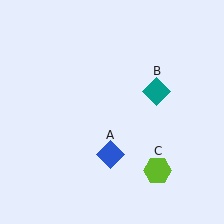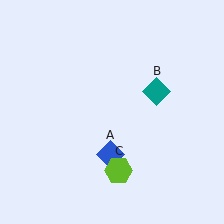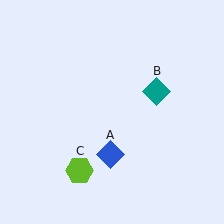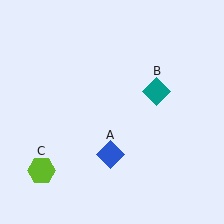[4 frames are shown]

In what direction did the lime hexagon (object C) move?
The lime hexagon (object C) moved left.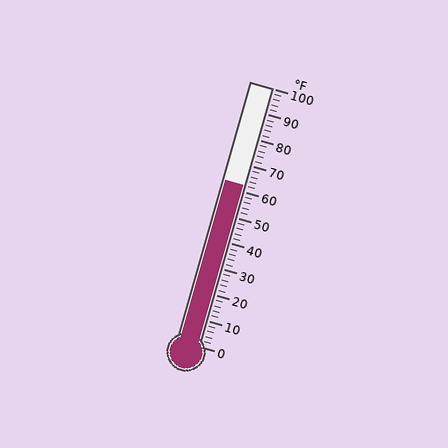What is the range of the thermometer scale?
The thermometer scale ranges from 0°F to 100°F.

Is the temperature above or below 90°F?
The temperature is below 90°F.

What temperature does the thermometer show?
The thermometer shows approximately 62°F.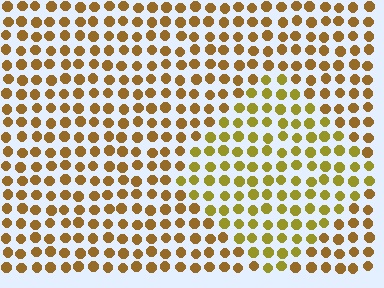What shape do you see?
I see a diamond.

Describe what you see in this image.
The image is filled with small brown elements in a uniform arrangement. A diamond-shaped region is visible where the elements are tinted to a slightly different hue, forming a subtle color boundary.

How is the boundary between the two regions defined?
The boundary is defined purely by a slight shift in hue (about 24 degrees). Spacing, size, and orientation are identical on both sides.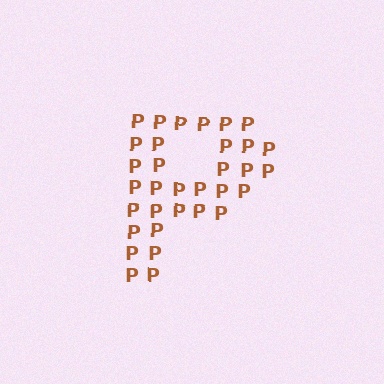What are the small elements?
The small elements are letter P's.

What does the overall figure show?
The overall figure shows the letter P.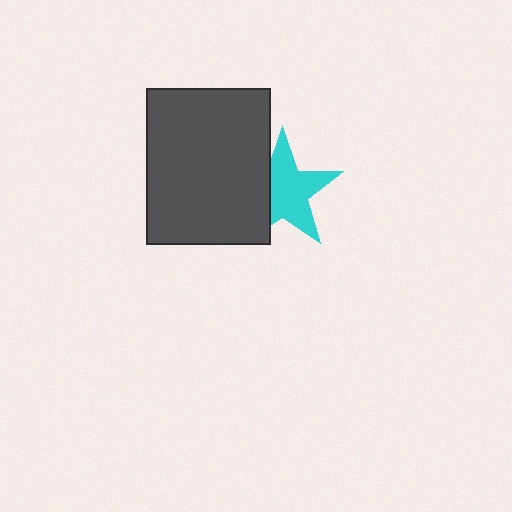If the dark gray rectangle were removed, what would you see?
You would see the complete cyan star.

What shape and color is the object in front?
The object in front is a dark gray rectangle.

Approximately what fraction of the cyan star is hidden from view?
Roughly 32% of the cyan star is hidden behind the dark gray rectangle.